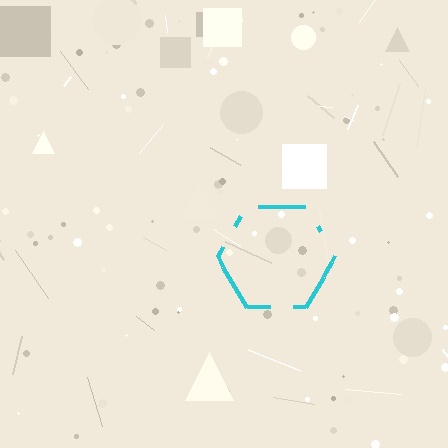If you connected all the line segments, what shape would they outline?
They would outline a hexagon.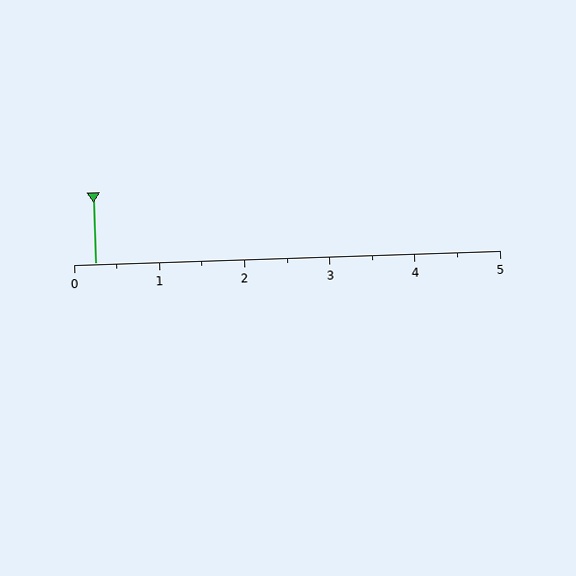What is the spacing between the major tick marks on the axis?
The major ticks are spaced 1 apart.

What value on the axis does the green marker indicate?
The marker indicates approximately 0.2.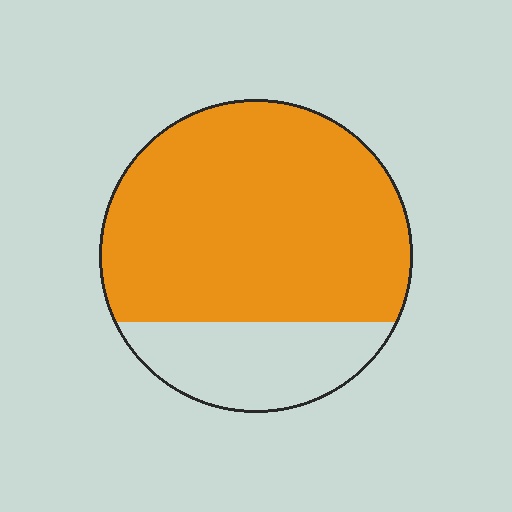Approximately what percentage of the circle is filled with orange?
Approximately 75%.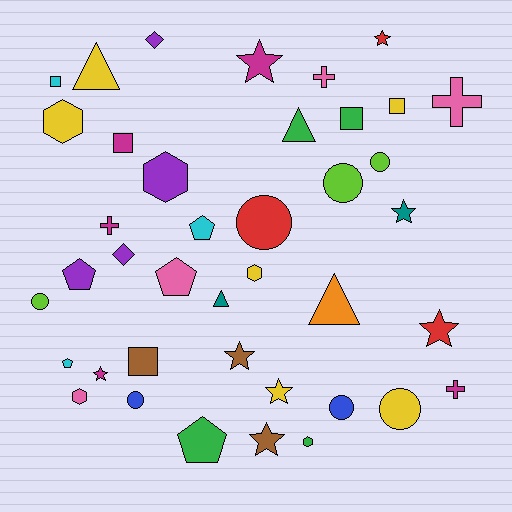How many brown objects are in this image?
There are 3 brown objects.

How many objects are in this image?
There are 40 objects.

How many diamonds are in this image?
There are 2 diamonds.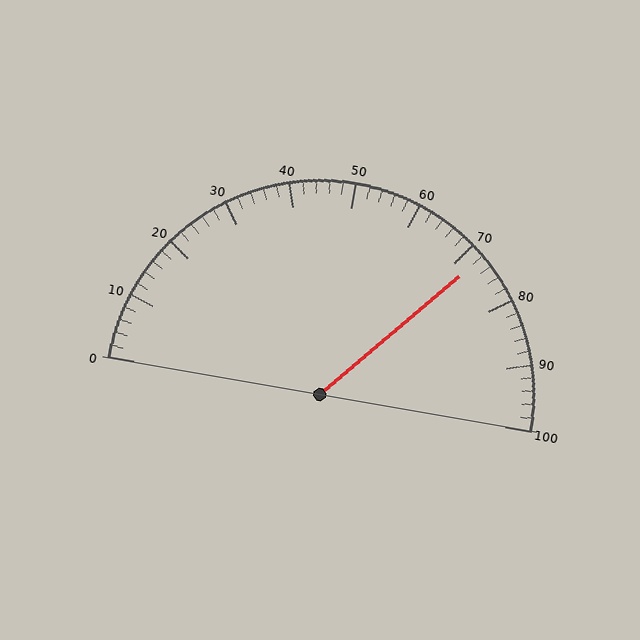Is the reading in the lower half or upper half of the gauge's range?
The reading is in the upper half of the range (0 to 100).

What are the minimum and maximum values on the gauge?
The gauge ranges from 0 to 100.